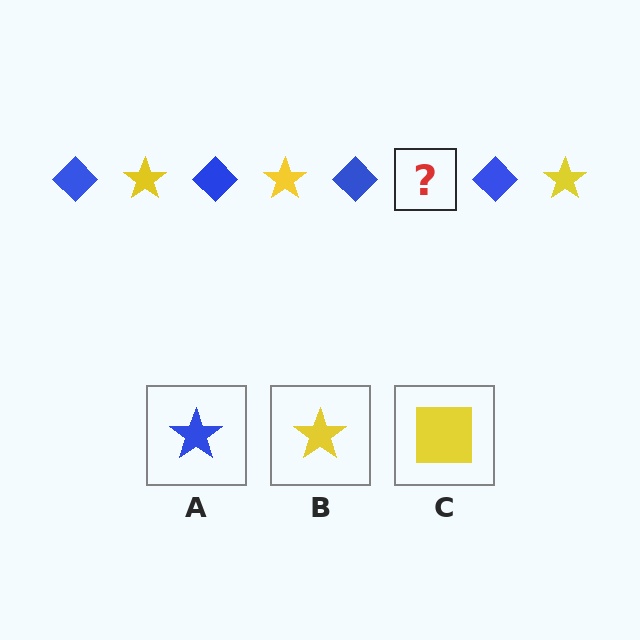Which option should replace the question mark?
Option B.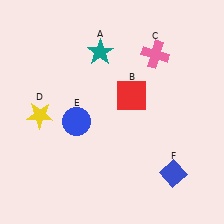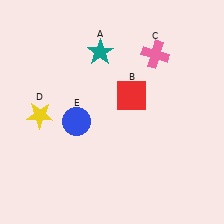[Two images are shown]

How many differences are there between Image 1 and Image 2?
There is 1 difference between the two images.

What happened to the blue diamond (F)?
The blue diamond (F) was removed in Image 2. It was in the bottom-right area of Image 1.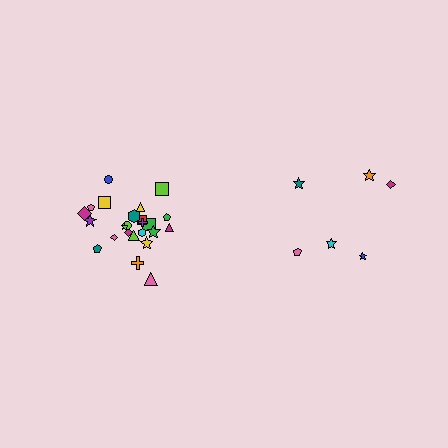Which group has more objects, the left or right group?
The left group.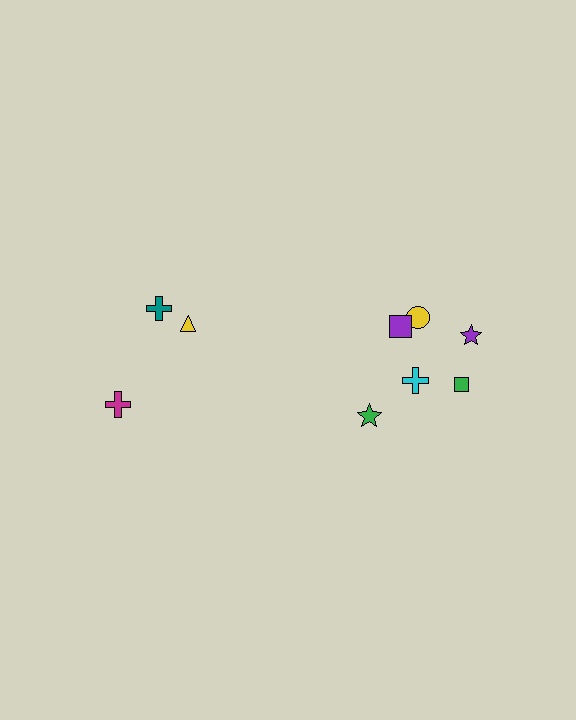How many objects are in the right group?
There are 6 objects.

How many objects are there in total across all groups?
There are 9 objects.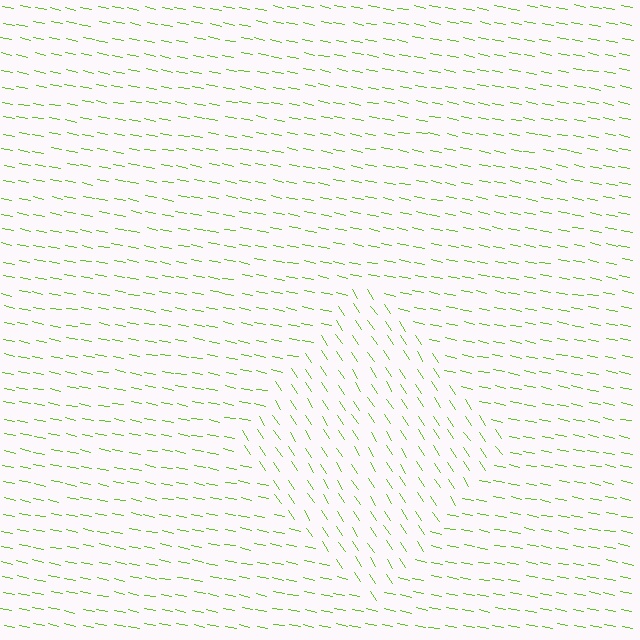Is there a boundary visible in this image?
Yes, there is a texture boundary formed by a change in line orientation.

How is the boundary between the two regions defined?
The boundary is defined purely by a change in line orientation (approximately 45 degrees difference). All lines are the same color and thickness.